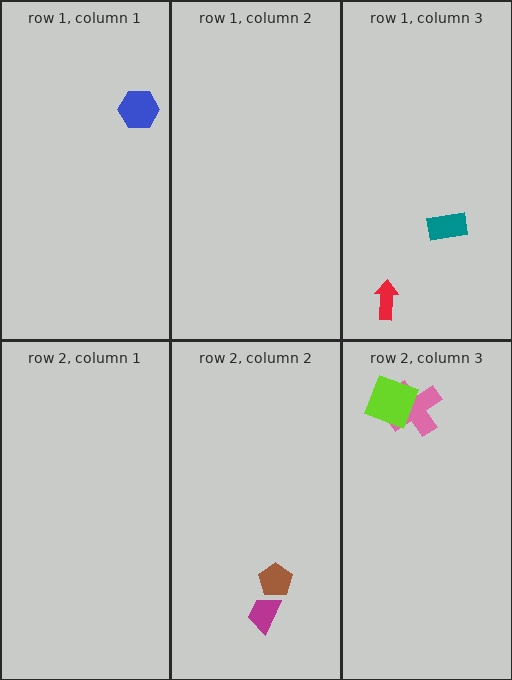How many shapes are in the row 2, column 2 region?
2.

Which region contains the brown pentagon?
The row 2, column 2 region.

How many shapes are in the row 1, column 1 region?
1.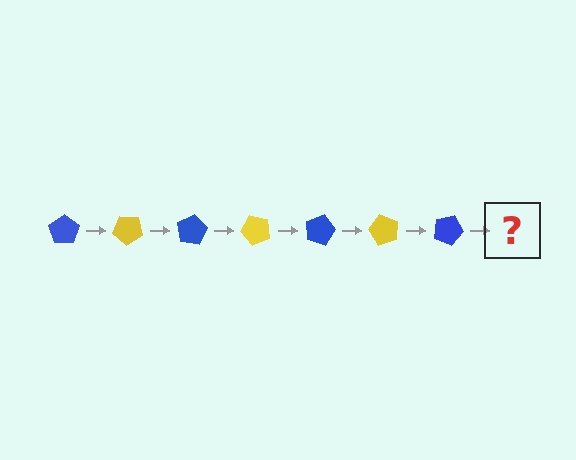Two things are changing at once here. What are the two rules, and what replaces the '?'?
The two rules are that it rotates 40 degrees each step and the color cycles through blue and yellow. The '?' should be a yellow pentagon, rotated 280 degrees from the start.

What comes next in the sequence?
The next element should be a yellow pentagon, rotated 280 degrees from the start.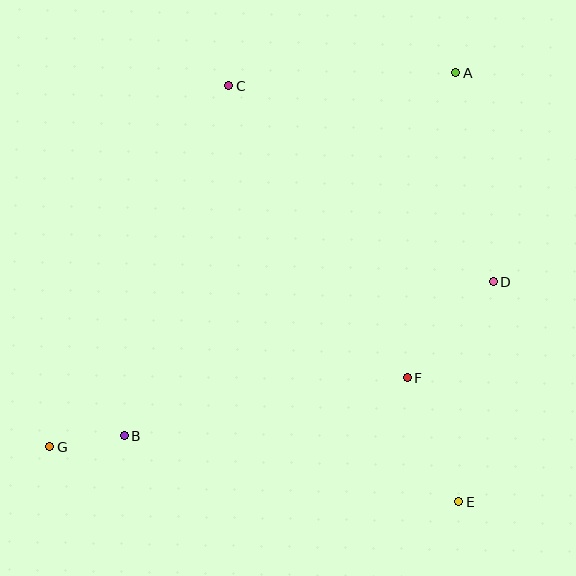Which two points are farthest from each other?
Points A and G are farthest from each other.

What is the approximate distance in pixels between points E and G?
The distance between E and G is approximately 412 pixels.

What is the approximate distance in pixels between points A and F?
The distance between A and F is approximately 309 pixels.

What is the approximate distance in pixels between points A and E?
The distance between A and E is approximately 430 pixels.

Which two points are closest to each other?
Points B and G are closest to each other.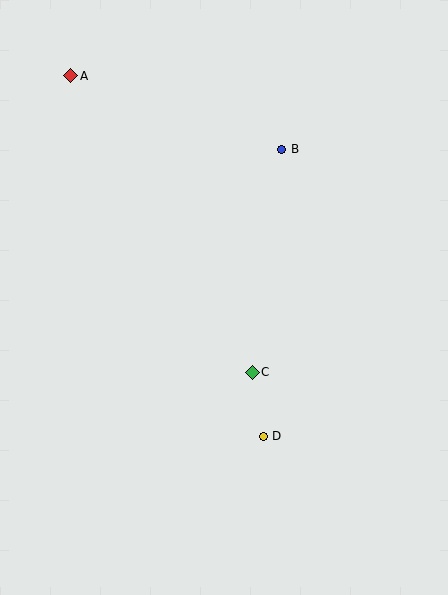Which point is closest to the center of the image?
Point C at (252, 372) is closest to the center.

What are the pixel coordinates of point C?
Point C is at (252, 372).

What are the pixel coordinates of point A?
Point A is at (71, 76).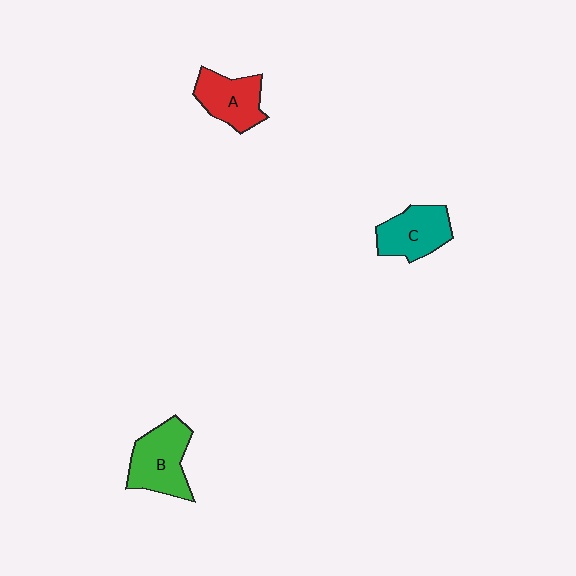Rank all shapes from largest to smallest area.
From largest to smallest: B (green), C (teal), A (red).